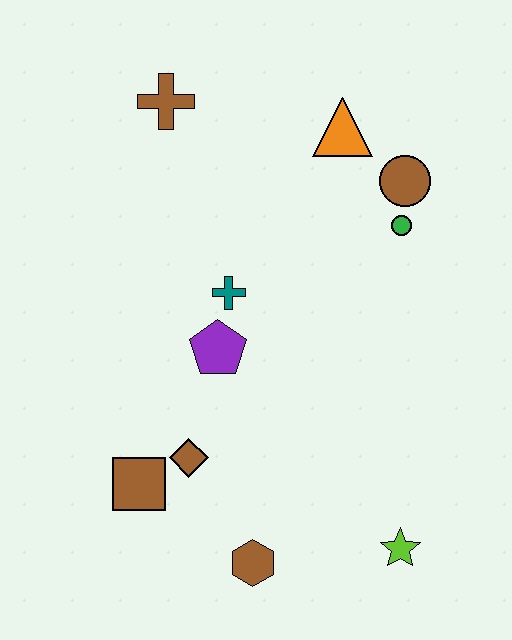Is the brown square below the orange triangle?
Yes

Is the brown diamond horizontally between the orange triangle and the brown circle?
No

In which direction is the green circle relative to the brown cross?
The green circle is to the right of the brown cross.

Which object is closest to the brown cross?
The orange triangle is closest to the brown cross.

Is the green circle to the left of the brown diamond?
No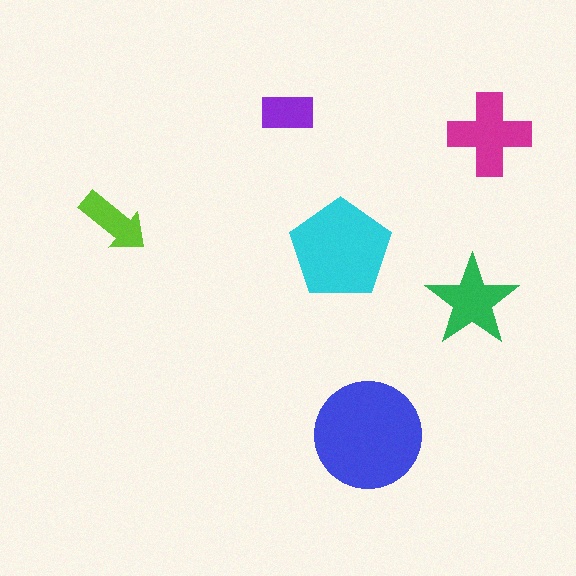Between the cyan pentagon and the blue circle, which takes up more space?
The blue circle.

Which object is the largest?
The blue circle.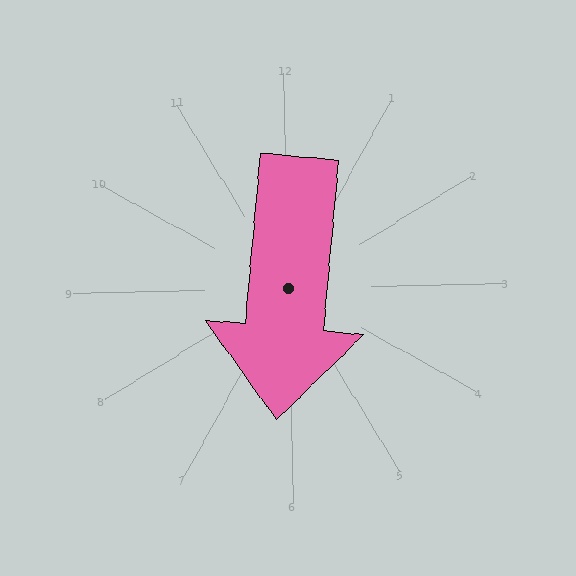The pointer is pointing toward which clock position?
Roughly 6 o'clock.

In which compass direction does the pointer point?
South.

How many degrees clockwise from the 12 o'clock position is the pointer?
Approximately 186 degrees.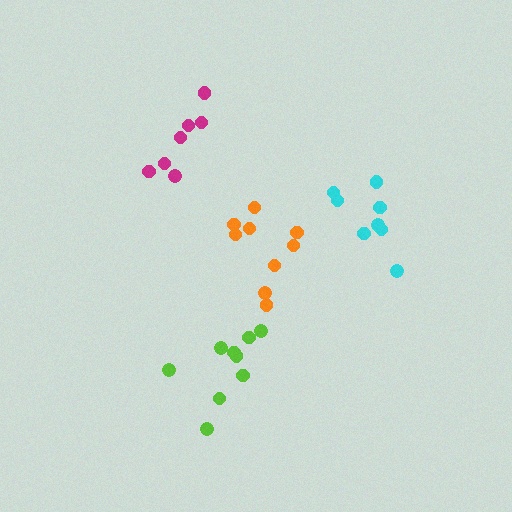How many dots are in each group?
Group 1: 9 dots, Group 2: 8 dots, Group 3: 7 dots, Group 4: 9 dots (33 total).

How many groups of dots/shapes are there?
There are 4 groups.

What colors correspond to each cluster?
The clusters are colored: lime, cyan, magenta, orange.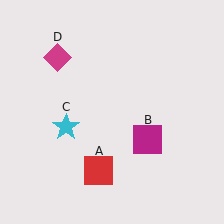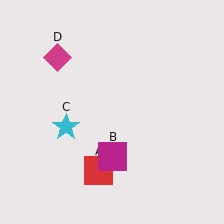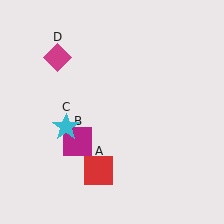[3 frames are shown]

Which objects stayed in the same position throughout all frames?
Red square (object A) and cyan star (object C) and magenta diamond (object D) remained stationary.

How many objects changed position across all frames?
1 object changed position: magenta square (object B).